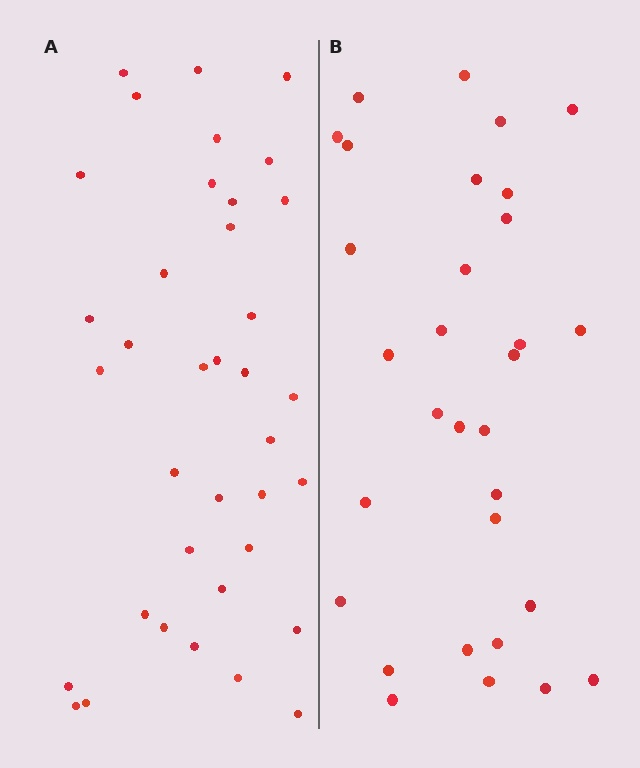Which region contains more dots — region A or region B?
Region A (the left region) has more dots.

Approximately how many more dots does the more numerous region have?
Region A has about 6 more dots than region B.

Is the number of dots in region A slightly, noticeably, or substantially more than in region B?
Region A has only slightly more — the two regions are fairly close. The ratio is roughly 1.2 to 1.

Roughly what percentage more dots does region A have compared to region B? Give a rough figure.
About 20% more.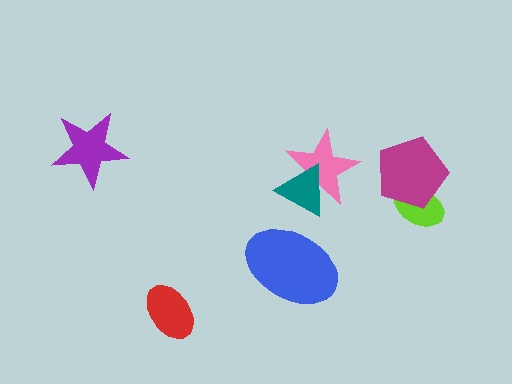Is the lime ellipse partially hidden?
Yes, it is partially covered by another shape.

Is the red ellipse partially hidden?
No, no other shape covers it.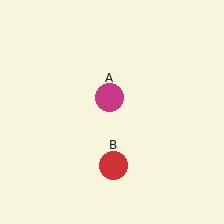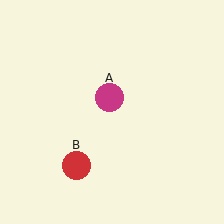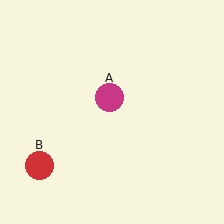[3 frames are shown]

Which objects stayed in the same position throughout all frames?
Magenta circle (object A) remained stationary.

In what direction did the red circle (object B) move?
The red circle (object B) moved left.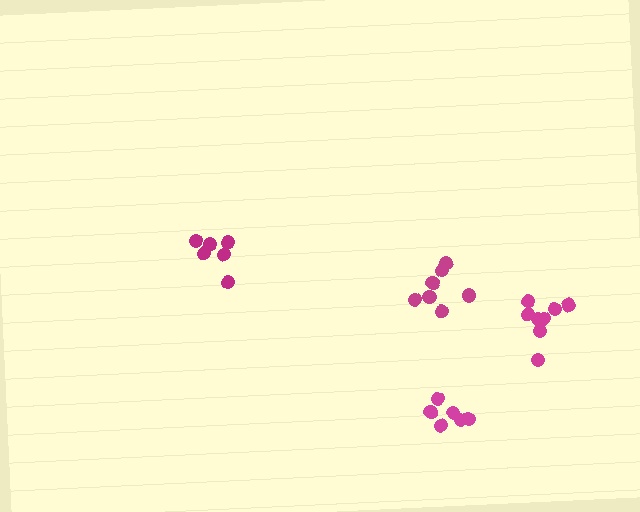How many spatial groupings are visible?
There are 4 spatial groupings.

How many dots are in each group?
Group 1: 8 dots, Group 2: 6 dots, Group 3: 6 dots, Group 4: 7 dots (27 total).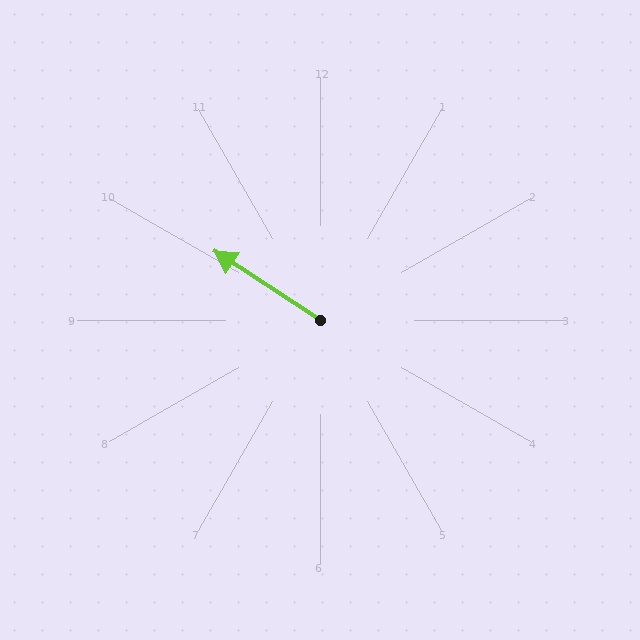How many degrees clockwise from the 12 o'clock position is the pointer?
Approximately 303 degrees.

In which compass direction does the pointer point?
Northwest.